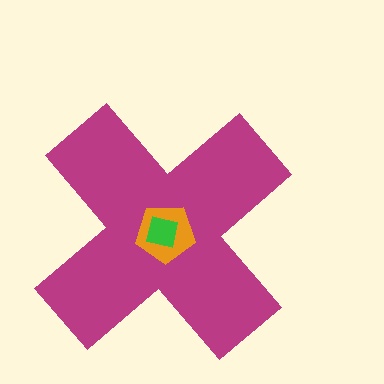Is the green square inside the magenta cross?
Yes.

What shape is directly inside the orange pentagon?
The green square.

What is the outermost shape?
The magenta cross.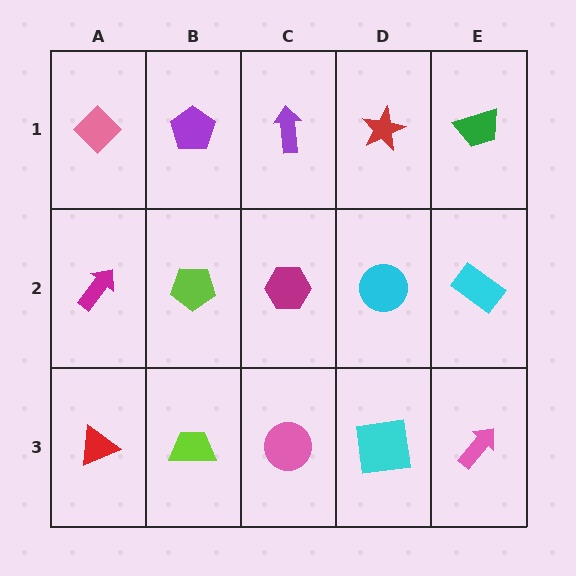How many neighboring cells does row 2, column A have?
3.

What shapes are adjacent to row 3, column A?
A magenta arrow (row 2, column A), a lime trapezoid (row 3, column B).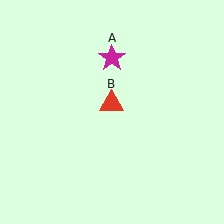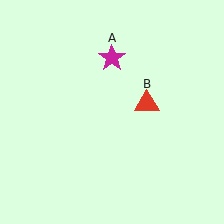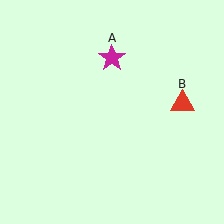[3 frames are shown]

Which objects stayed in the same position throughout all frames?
Magenta star (object A) remained stationary.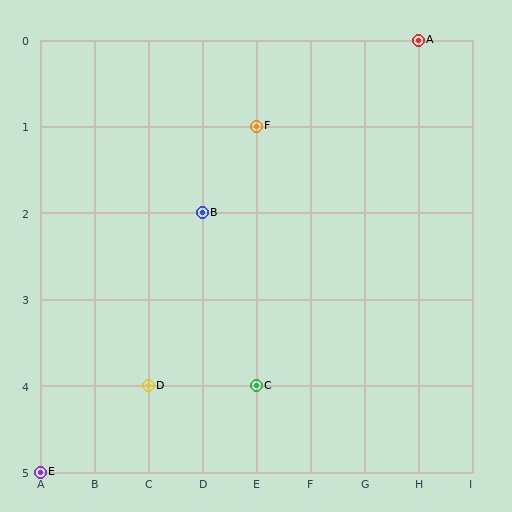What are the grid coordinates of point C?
Point C is at grid coordinates (E, 4).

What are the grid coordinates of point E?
Point E is at grid coordinates (A, 5).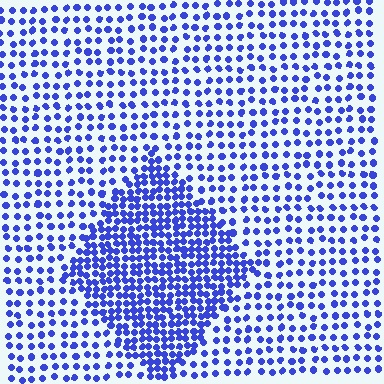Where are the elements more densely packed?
The elements are more densely packed inside the diamond boundary.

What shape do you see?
I see a diamond.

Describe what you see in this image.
The image contains small blue elements arranged at two different densities. A diamond-shaped region is visible where the elements are more densely packed than the surrounding area.